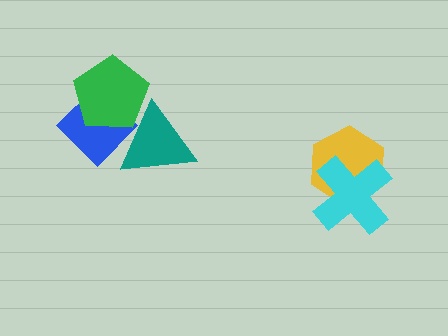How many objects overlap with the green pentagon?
2 objects overlap with the green pentagon.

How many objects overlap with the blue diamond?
2 objects overlap with the blue diamond.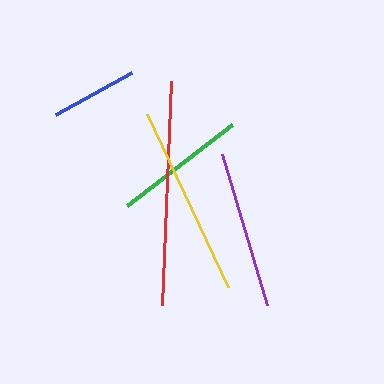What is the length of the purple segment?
The purple segment is approximately 158 pixels long.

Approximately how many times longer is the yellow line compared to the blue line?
The yellow line is approximately 2.2 times the length of the blue line.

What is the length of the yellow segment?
The yellow segment is approximately 191 pixels long.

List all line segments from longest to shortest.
From longest to shortest: red, yellow, purple, green, blue.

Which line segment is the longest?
The red line is the longest at approximately 224 pixels.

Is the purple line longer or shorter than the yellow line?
The yellow line is longer than the purple line.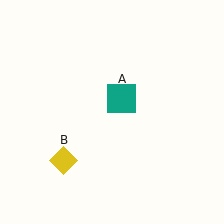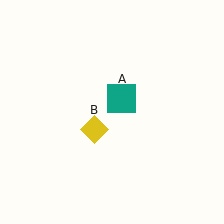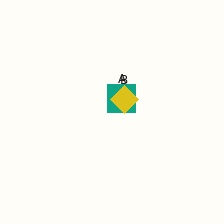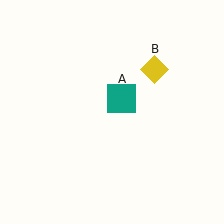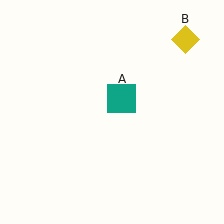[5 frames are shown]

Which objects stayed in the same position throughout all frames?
Teal square (object A) remained stationary.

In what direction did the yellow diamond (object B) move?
The yellow diamond (object B) moved up and to the right.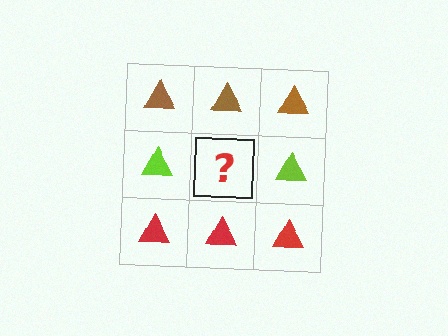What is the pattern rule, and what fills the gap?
The rule is that each row has a consistent color. The gap should be filled with a lime triangle.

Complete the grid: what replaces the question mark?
The question mark should be replaced with a lime triangle.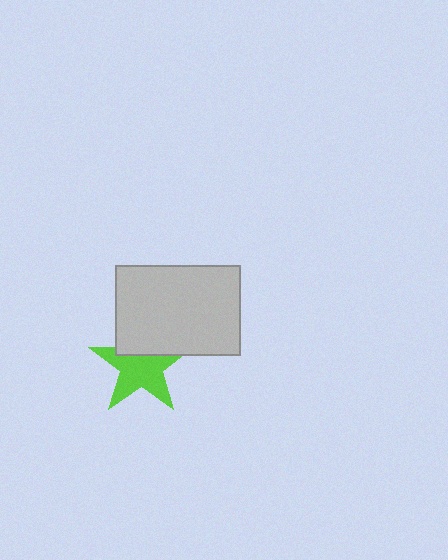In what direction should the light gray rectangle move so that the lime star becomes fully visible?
The light gray rectangle should move up. That is the shortest direction to clear the overlap and leave the lime star fully visible.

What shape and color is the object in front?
The object in front is a light gray rectangle.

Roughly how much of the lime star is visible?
Most of it is visible (roughly 69%).